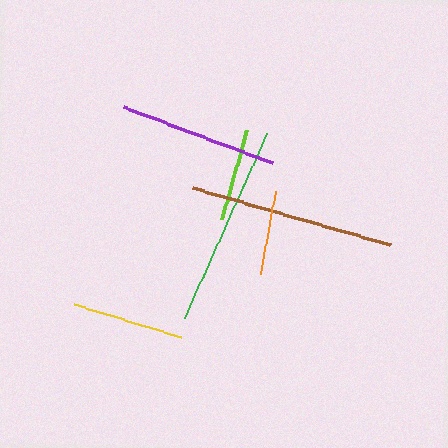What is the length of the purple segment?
The purple segment is approximately 159 pixels long.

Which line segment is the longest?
The brown line is the longest at approximately 206 pixels.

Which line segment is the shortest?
The orange line is the shortest at approximately 84 pixels.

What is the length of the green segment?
The green segment is approximately 203 pixels long.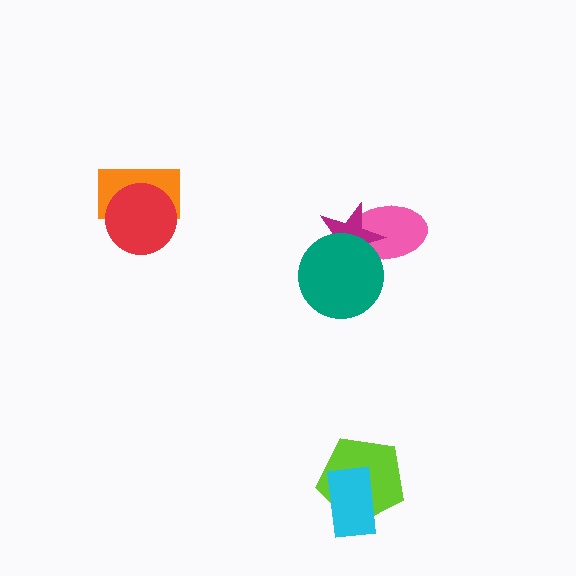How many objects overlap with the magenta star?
2 objects overlap with the magenta star.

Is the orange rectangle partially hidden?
Yes, it is partially covered by another shape.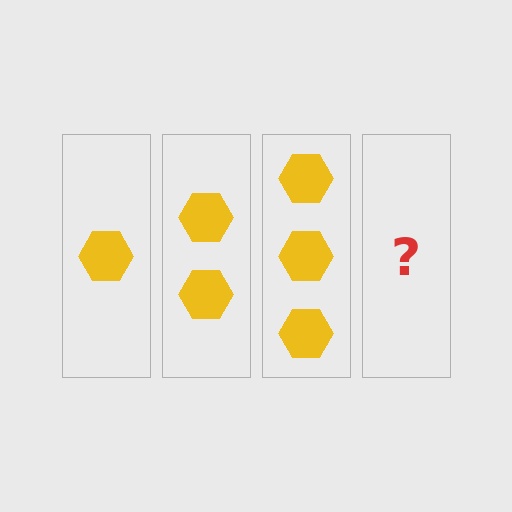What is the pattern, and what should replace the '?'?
The pattern is that each step adds one more hexagon. The '?' should be 4 hexagons.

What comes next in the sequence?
The next element should be 4 hexagons.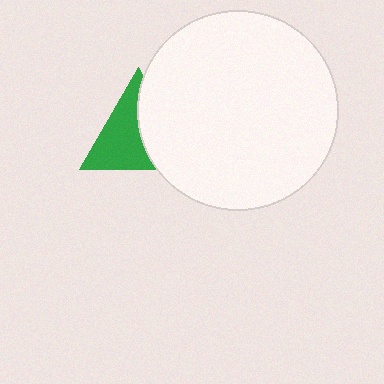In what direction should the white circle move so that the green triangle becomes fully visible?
The white circle should move right. That is the shortest direction to clear the overlap and leave the green triangle fully visible.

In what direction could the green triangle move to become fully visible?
The green triangle could move left. That would shift it out from behind the white circle entirely.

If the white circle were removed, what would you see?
You would see the complete green triangle.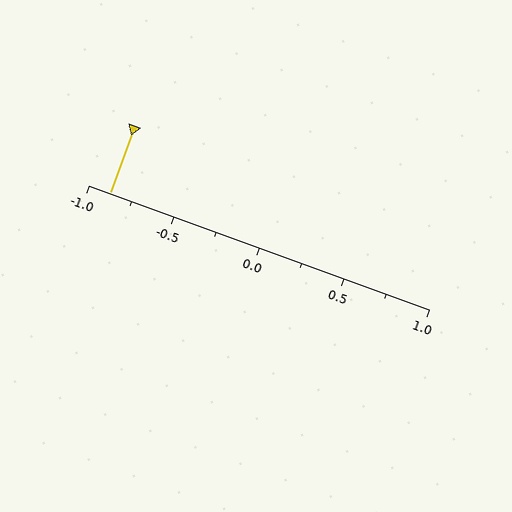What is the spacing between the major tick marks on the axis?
The major ticks are spaced 0.5 apart.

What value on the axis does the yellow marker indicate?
The marker indicates approximately -0.88.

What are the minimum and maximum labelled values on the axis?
The axis runs from -1.0 to 1.0.